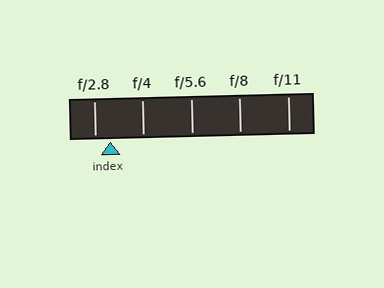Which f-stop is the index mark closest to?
The index mark is closest to f/2.8.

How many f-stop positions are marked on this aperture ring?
There are 5 f-stop positions marked.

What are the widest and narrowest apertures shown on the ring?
The widest aperture shown is f/2.8 and the narrowest is f/11.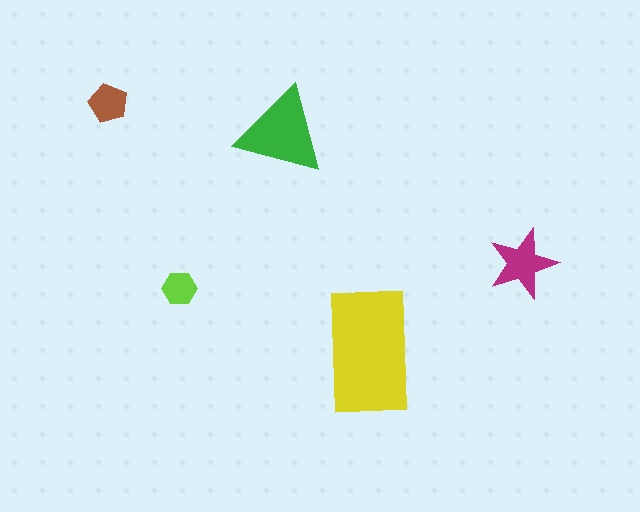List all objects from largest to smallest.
The yellow rectangle, the green triangle, the magenta star, the brown pentagon, the lime hexagon.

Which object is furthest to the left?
The brown pentagon is leftmost.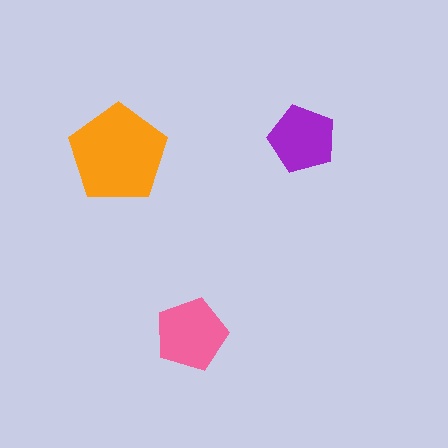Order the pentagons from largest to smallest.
the orange one, the pink one, the purple one.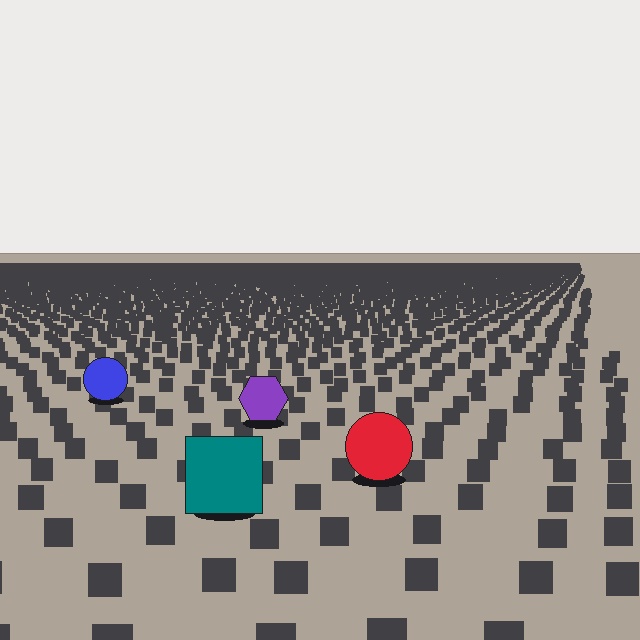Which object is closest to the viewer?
The teal square is closest. The texture marks near it are larger and more spread out.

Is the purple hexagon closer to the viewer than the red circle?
No. The red circle is closer — you can tell from the texture gradient: the ground texture is coarser near it.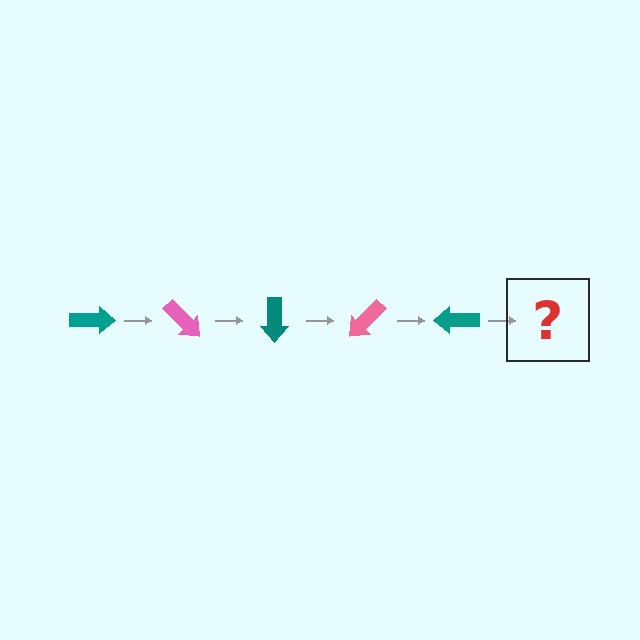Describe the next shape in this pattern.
It should be a pink arrow, rotated 225 degrees from the start.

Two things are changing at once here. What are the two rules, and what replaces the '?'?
The two rules are that it rotates 45 degrees each step and the color cycles through teal and pink. The '?' should be a pink arrow, rotated 225 degrees from the start.